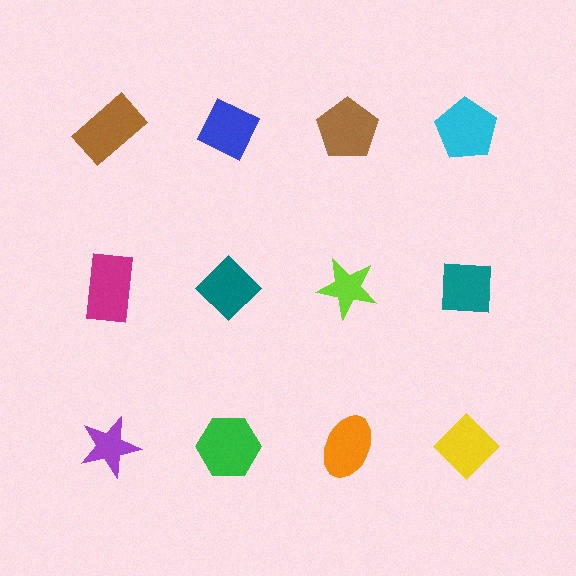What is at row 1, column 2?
A blue diamond.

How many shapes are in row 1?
4 shapes.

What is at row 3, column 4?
A yellow diamond.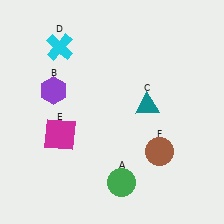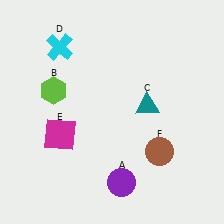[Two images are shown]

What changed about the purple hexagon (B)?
In Image 1, B is purple. In Image 2, it changed to lime.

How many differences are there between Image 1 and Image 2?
There are 2 differences between the two images.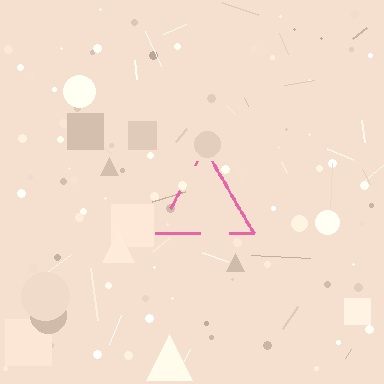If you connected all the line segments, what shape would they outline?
They would outline a triangle.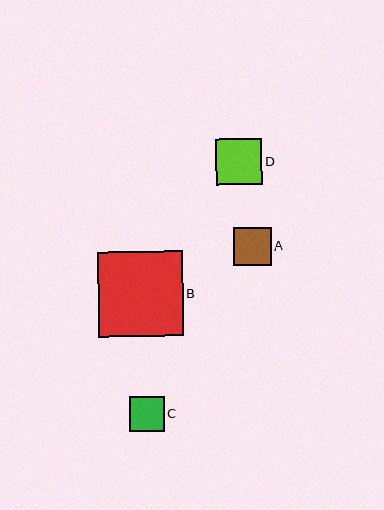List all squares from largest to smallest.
From largest to smallest: B, D, A, C.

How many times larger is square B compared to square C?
Square B is approximately 2.5 times the size of square C.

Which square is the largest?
Square B is the largest with a size of approximately 85 pixels.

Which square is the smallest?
Square C is the smallest with a size of approximately 35 pixels.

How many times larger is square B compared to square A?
Square B is approximately 2.2 times the size of square A.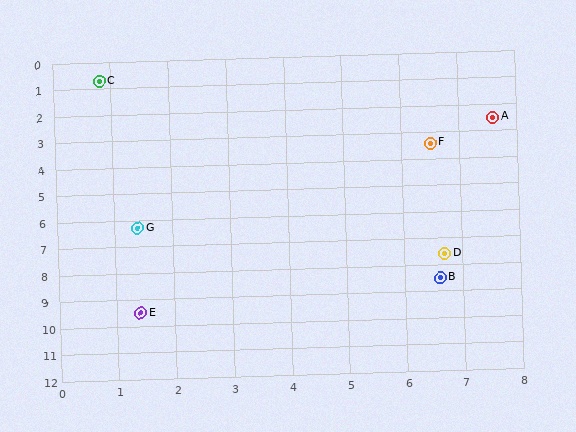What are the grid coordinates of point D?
Point D is at approximately (6.7, 7.6).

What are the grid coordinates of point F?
Point F is at approximately (6.5, 3.4).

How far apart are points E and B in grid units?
Points E and B are about 5.3 grid units apart.